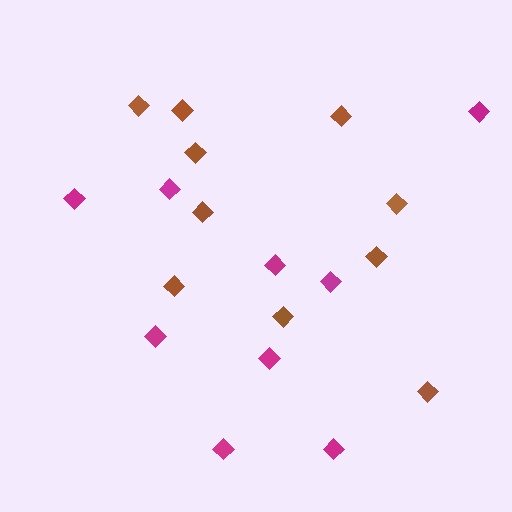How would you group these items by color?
There are 2 groups: one group of magenta diamonds (9) and one group of brown diamonds (10).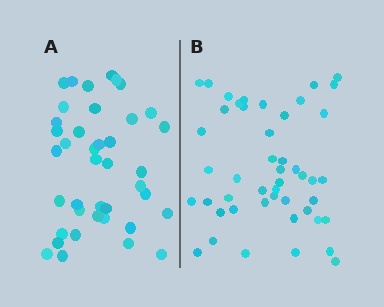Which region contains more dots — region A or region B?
Region B (the right region) has more dots.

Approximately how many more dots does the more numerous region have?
Region B has roughly 8 or so more dots than region A.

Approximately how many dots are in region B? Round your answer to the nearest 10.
About 50 dots. (The exact count is 47, which rounds to 50.)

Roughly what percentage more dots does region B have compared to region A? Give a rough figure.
About 20% more.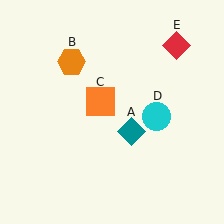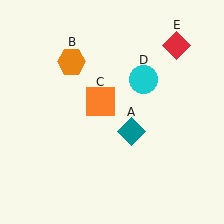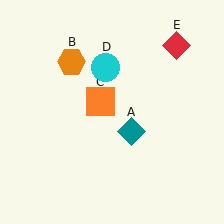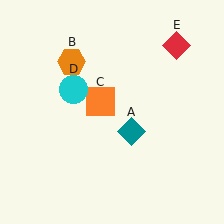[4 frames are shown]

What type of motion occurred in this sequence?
The cyan circle (object D) rotated counterclockwise around the center of the scene.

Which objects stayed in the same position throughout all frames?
Teal diamond (object A) and orange hexagon (object B) and orange square (object C) and red diamond (object E) remained stationary.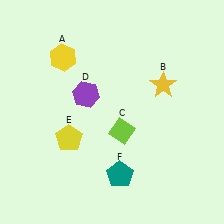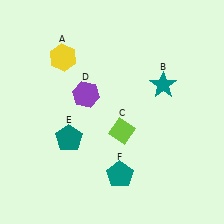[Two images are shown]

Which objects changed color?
B changed from yellow to teal. E changed from yellow to teal.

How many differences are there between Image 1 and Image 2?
There are 2 differences between the two images.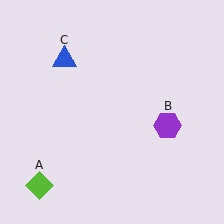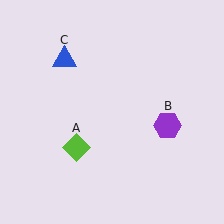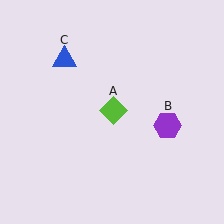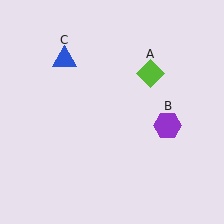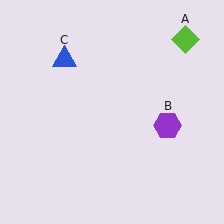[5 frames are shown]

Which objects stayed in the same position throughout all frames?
Purple hexagon (object B) and blue triangle (object C) remained stationary.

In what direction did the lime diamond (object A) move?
The lime diamond (object A) moved up and to the right.